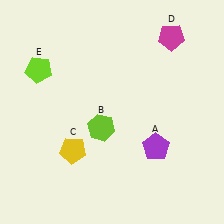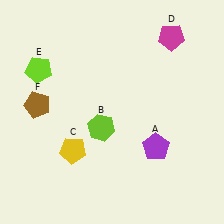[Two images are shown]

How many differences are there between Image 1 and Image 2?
There is 1 difference between the two images.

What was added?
A brown pentagon (F) was added in Image 2.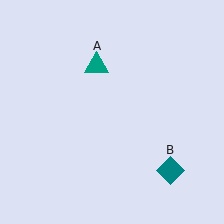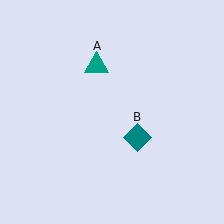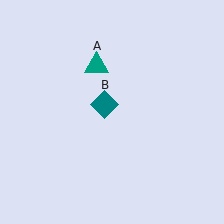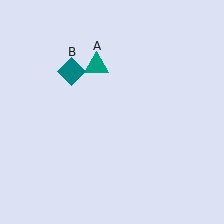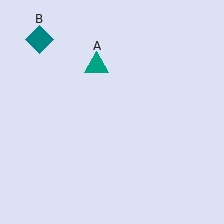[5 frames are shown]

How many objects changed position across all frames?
1 object changed position: teal diamond (object B).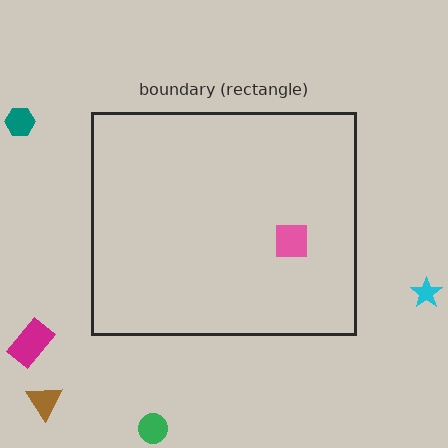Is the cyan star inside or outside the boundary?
Outside.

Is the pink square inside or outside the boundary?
Inside.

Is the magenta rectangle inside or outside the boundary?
Outside.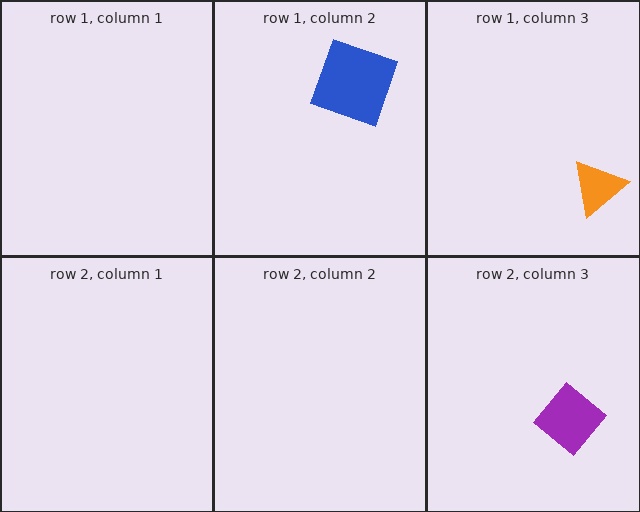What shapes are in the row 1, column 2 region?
The blue square.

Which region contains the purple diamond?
The row 2, column 3 region.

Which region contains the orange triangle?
The row 1, column 3 region.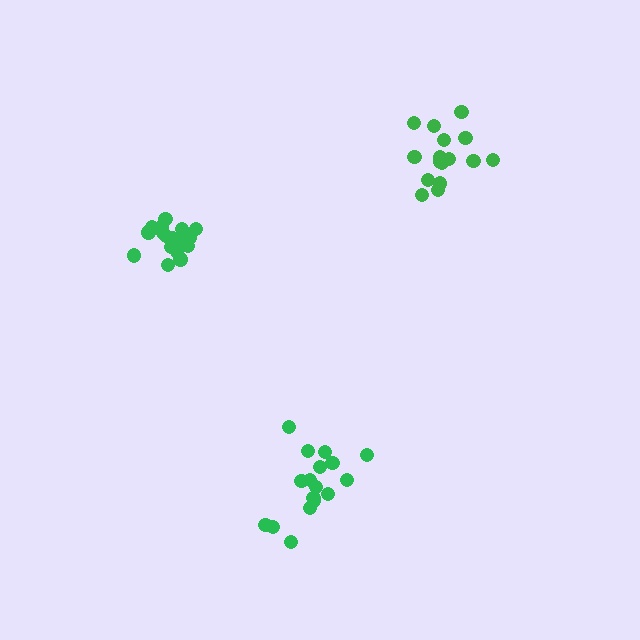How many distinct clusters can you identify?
There are 3 distinct clusters.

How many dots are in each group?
Group 1: 18 dots, Group 2: 17 dots, Group 3: 16 dots (51 total).